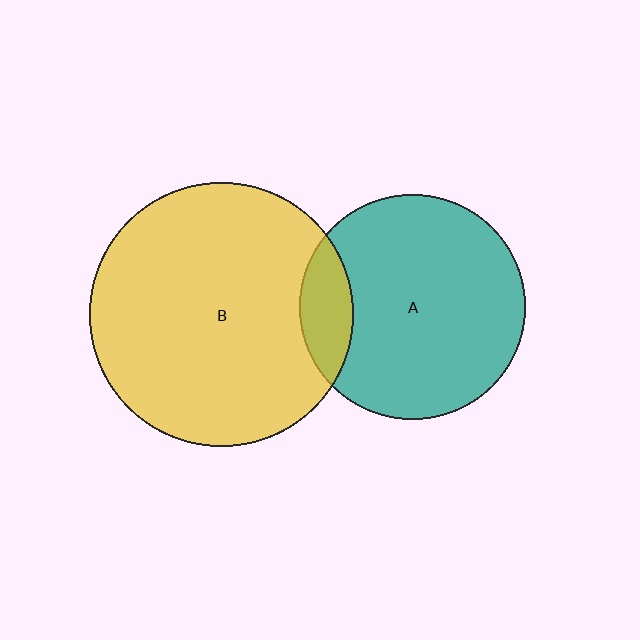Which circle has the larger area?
Circle B (yellow).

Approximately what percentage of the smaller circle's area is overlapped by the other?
Approximately 15%.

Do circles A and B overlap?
Yes.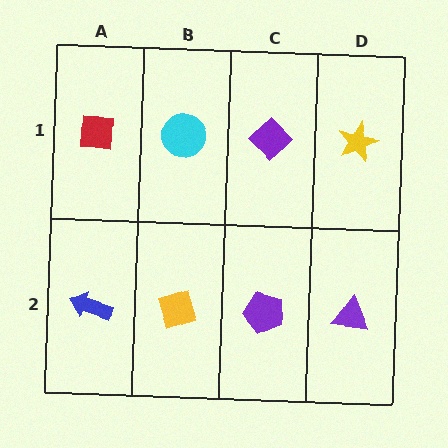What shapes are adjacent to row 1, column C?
A purple pentagon (row 2, column C), a cyan circle (row 1, column B), a yellow star (row 1, column D).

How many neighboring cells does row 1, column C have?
3.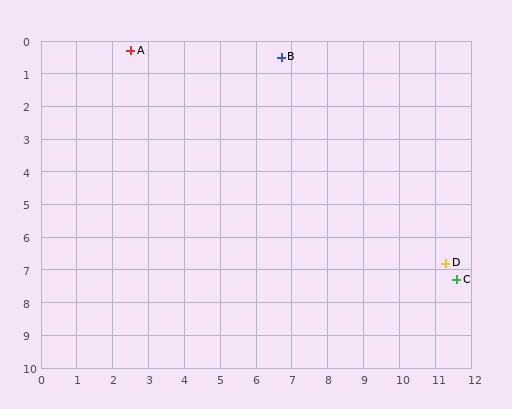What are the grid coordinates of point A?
Point A is at approximately (2.5, 0.3).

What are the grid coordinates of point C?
Point C is at approximately (11.6, 7.3).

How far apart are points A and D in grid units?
Points A and D are about 10.9 grid units apart.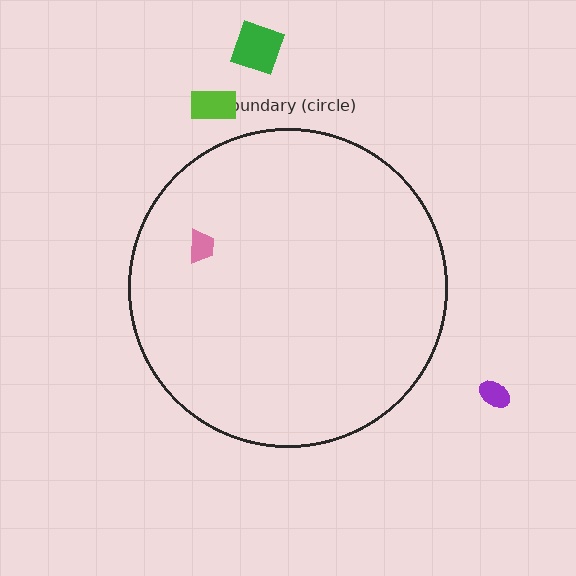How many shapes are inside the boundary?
1 inside, 3 outside.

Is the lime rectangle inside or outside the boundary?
Outside.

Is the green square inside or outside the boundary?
Outside.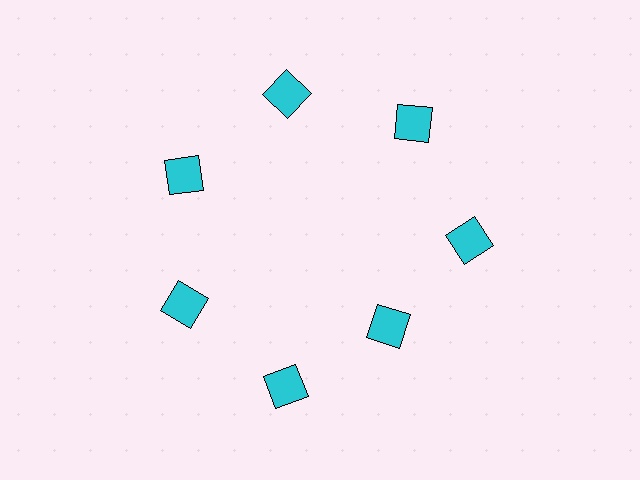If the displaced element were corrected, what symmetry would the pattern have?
It would have 7-fold rotational symmetry — the pattern would map onto itself every 51 degrees.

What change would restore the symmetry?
The symmetry would be restored by moving it outward, back onto the ring so that all 7 squares sit at equal angles and equal distance from the center.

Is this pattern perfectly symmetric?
No. The 7 cyan squares are arranged in a ring, but one element near the 5 o'clock position is pulled inward toward the center, breaking the 7-fold rotational symmetry.